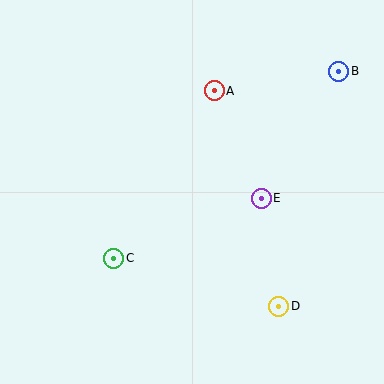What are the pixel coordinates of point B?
Point B is at (339, 71).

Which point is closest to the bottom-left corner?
Point C is closest to the bottom-left corner.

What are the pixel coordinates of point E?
Point E is at (261, 198).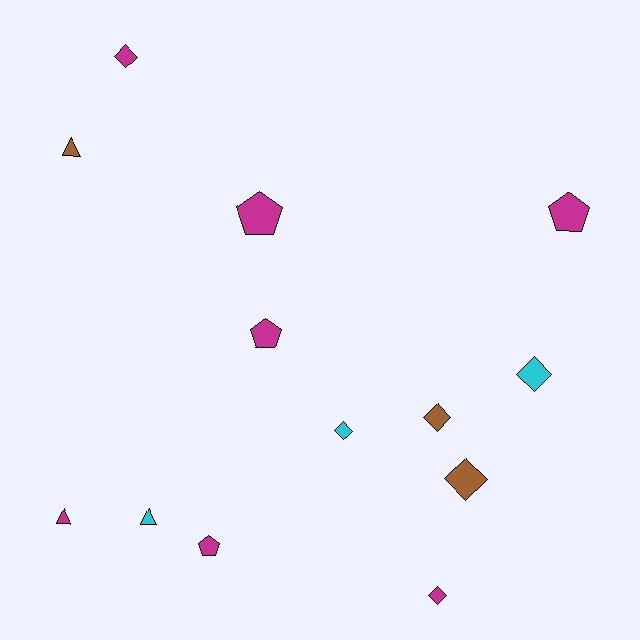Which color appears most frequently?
Magenta, with 7 objects.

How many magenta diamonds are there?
There are 2 magenta diamonds.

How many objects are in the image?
There are 13 objects.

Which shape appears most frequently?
Diamond, with 6 objects.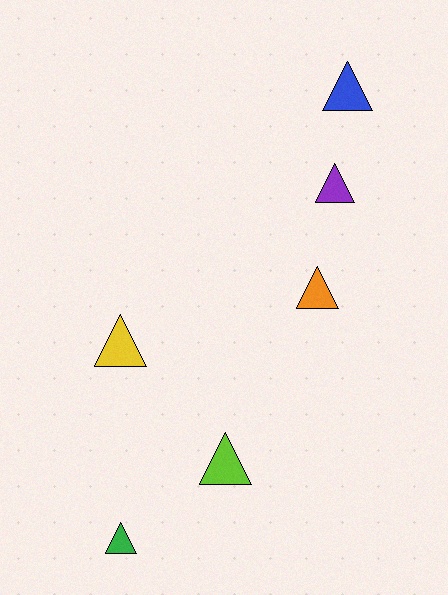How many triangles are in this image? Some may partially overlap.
There are 6 triangles.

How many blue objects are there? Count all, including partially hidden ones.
There is 1 blue object.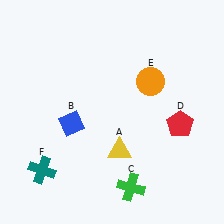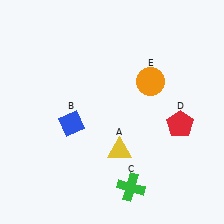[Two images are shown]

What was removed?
The teal cross (F) was removed in Image 2.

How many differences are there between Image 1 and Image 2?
There is 1 difference between the two images.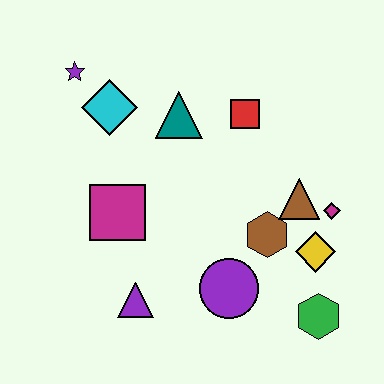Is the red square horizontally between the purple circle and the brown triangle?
Yes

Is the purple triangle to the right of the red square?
No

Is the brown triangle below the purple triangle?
No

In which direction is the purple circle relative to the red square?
The purple circle is below the red square.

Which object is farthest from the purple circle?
The purple star is farthest from the purple circle.